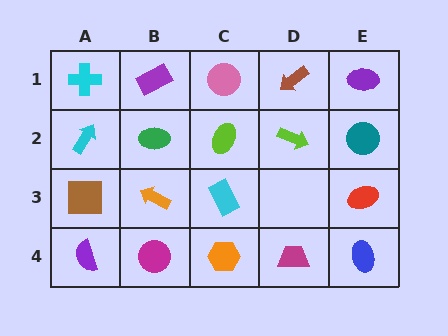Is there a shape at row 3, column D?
No, that cell is empty.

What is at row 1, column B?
A purple rectangle.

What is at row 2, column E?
A teal circle.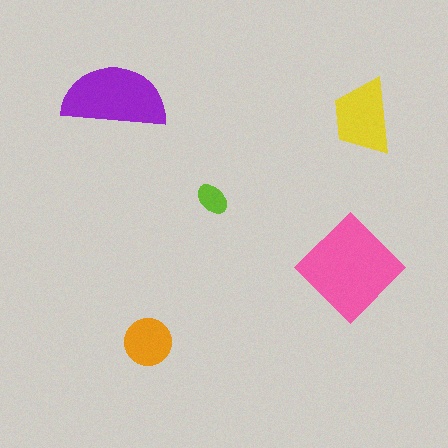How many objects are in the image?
There are 5 objects in the image.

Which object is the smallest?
The lime ellipse.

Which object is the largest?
The pink diamond.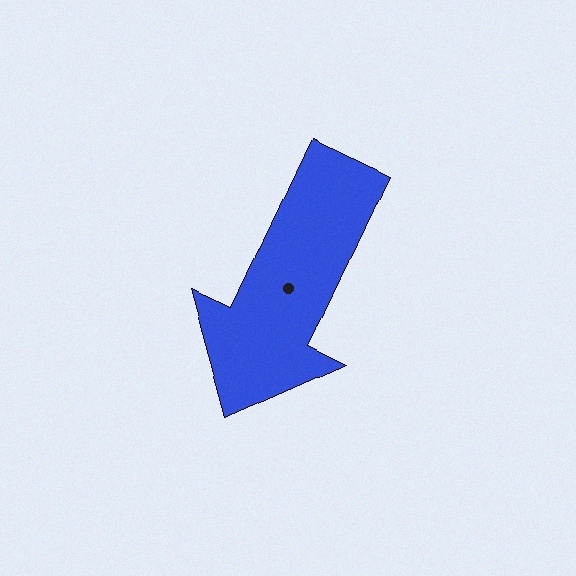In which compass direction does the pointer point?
Southwest.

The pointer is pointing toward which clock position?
Roughly 7 o'clock.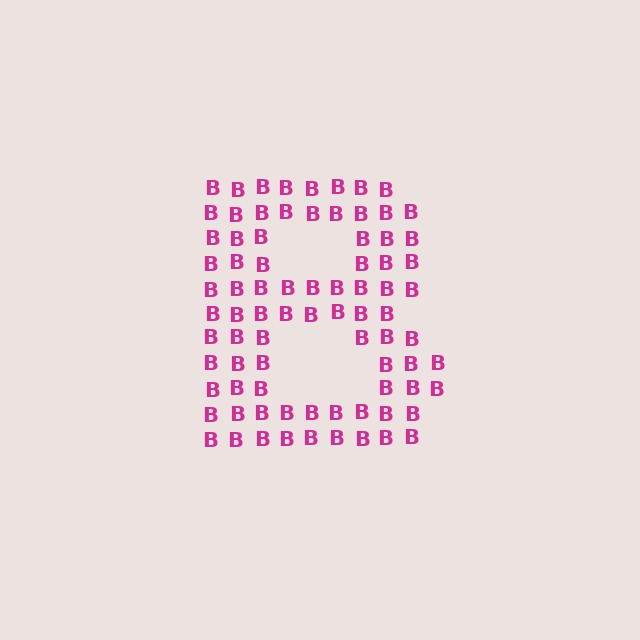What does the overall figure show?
The overall figure shows the letter B.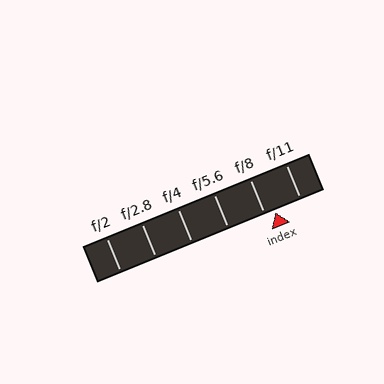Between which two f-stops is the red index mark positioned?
The index mark is between f/8 and f/11.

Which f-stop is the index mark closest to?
The index mark is closest to f/8.